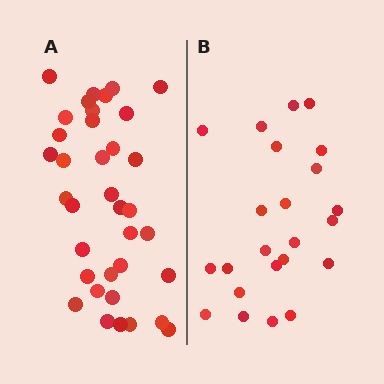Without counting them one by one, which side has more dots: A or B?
Region A (the left region) has more dots.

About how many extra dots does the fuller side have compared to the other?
Region A has approximately 15 more dots than region B.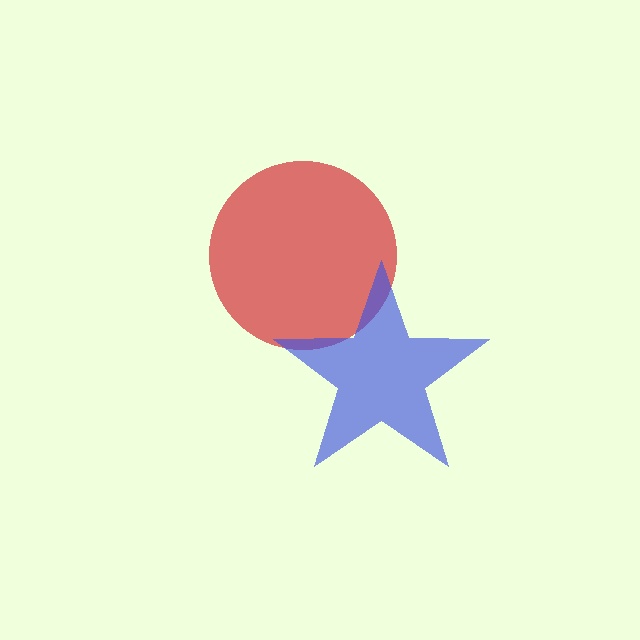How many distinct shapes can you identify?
There are 2 distinct shapes: a red circle, a blue star.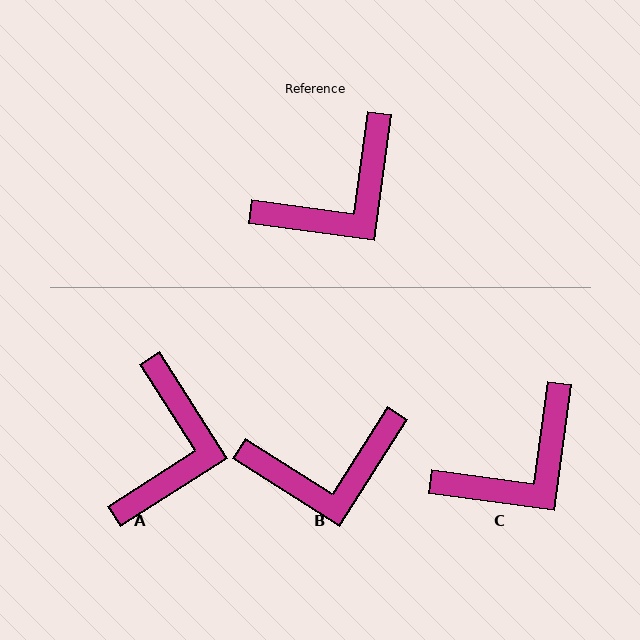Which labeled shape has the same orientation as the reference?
C.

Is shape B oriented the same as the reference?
No, it is off by about 24 degrees.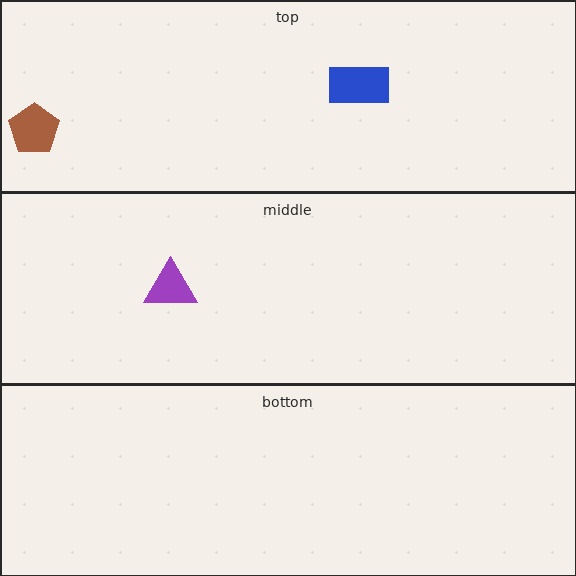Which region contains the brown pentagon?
The top region.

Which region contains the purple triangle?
The middle region.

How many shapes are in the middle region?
1.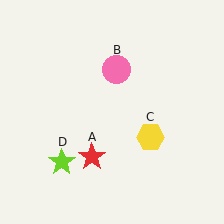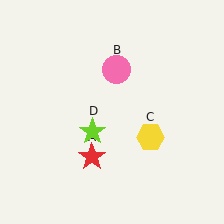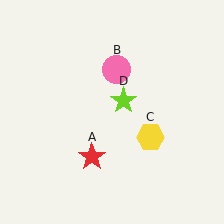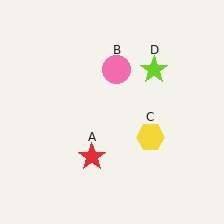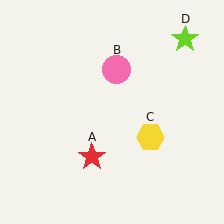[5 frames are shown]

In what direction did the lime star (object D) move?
The lime star (object D) moved up and to the right.